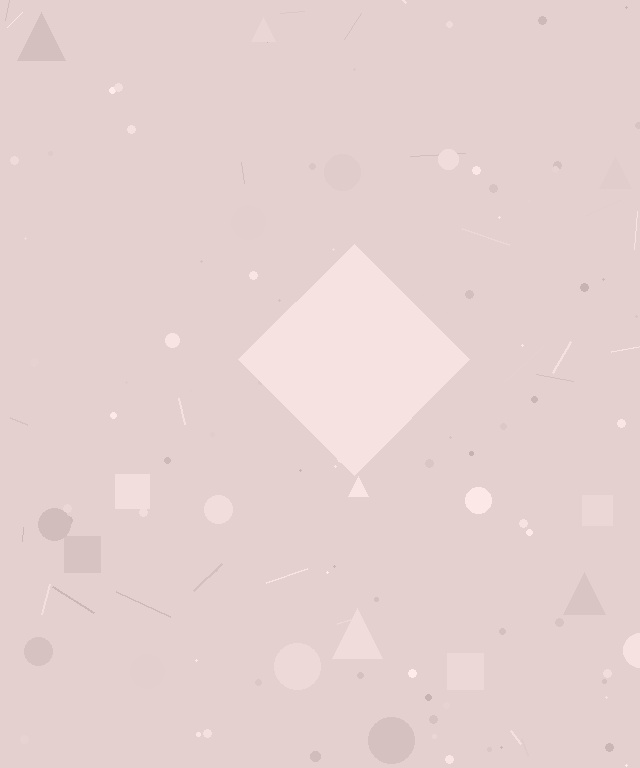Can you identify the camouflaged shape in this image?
The camouflaged shape is a diamond.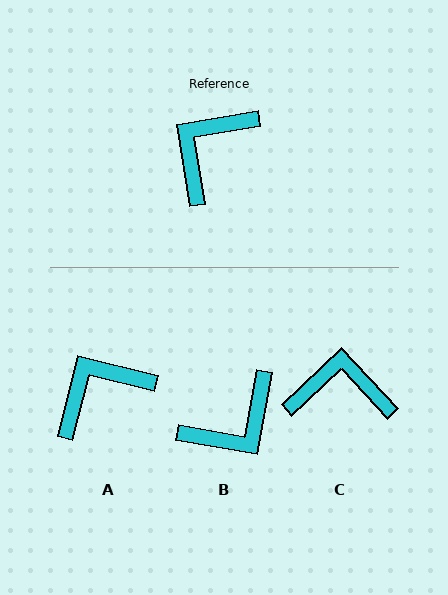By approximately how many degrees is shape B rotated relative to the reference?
Approximately 160 degrees counter-clockwise.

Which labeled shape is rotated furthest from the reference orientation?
B, about 160 degrees away.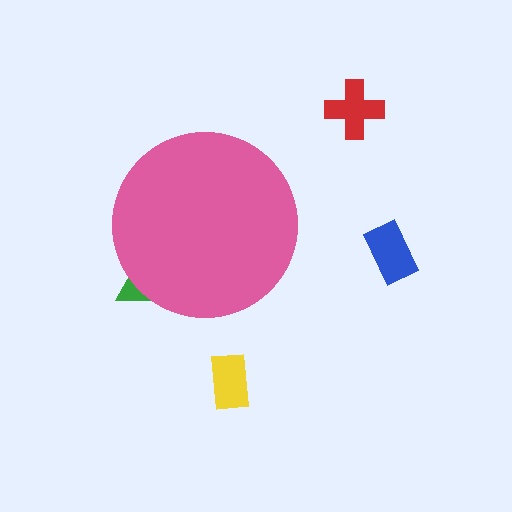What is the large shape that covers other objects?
A pink circle.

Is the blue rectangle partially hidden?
No, the blue rectangle is fully visible.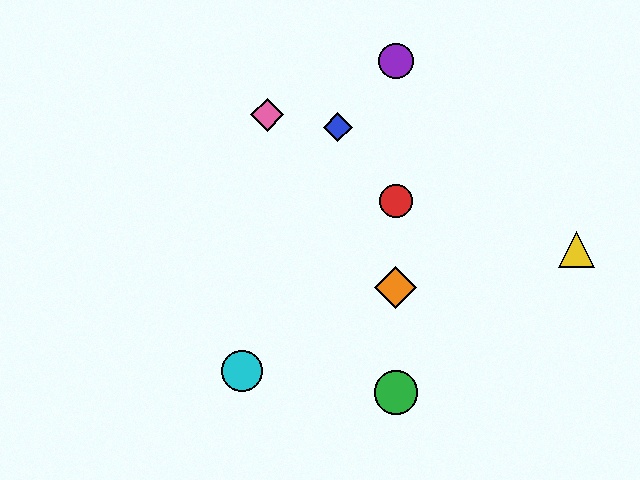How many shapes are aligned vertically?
4 shapes (the red circle, the green circle, the purple circle, the orange diamond) are aligned vertically.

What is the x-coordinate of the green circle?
The green circle is at x≈396.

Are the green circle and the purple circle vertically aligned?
Yes, both are at x≈396.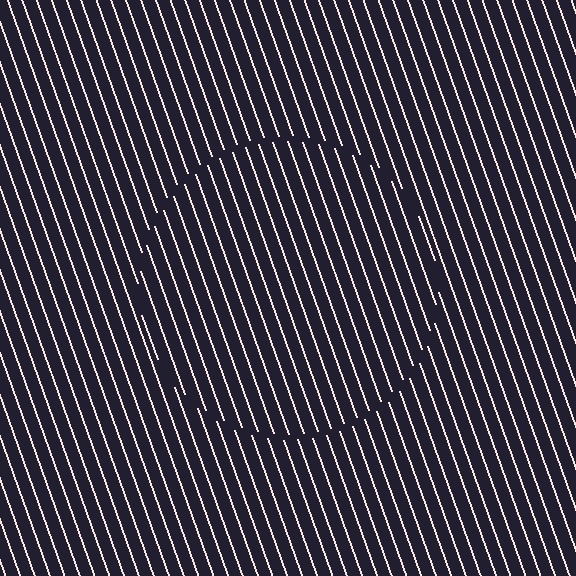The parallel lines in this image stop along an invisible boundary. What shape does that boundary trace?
An illusory circle. The interior of the shape contains the same grating, shifted by half a period — the contour is defined by the phase discontinuity where line-ends from the inner and outer gratings abut.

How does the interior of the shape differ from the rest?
The interior of the shape contains the same grating, shifted by half a period — the contour is defined by the phase discontinuity where line-ends from the inner and outer gratings abut.